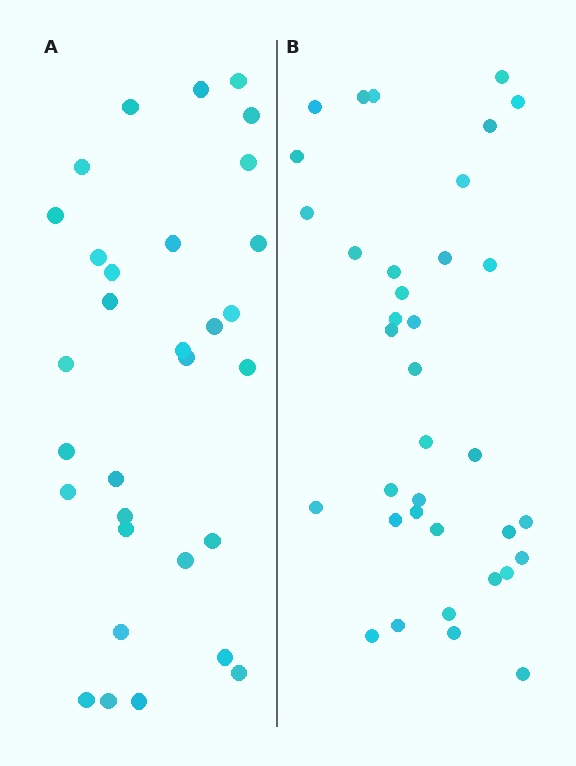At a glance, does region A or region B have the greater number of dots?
Region B (the right region) has more dots.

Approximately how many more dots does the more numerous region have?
Region B has about 5 more dots than region A.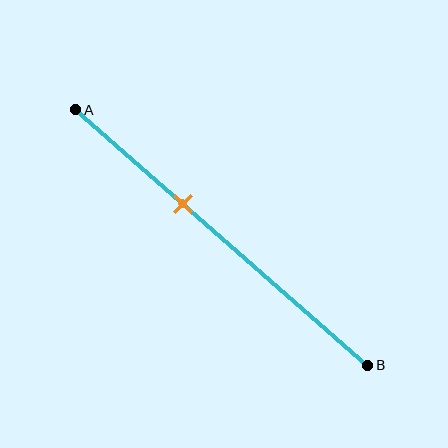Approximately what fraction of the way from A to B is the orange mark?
The orange mark is approximately 35% of the way from A to B.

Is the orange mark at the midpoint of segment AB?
No, the mark is at about 35% from A, not at the 50% midpoint.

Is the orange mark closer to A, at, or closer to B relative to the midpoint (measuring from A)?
The orange mark is closer to point A than the midpoint of segment AB.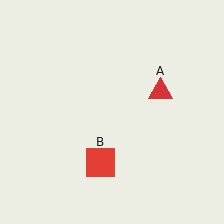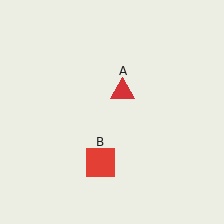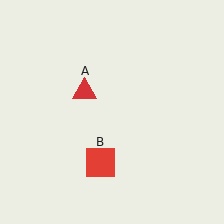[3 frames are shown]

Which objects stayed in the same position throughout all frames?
Red square (object B) remained stationary.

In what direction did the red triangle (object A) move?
The red triangle (object A) moved left.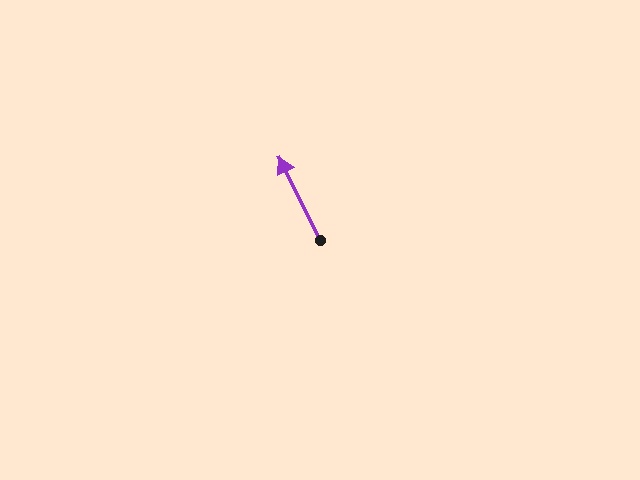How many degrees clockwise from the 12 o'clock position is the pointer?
Approximately 334 degrees.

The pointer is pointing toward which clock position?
Roughly 11 o'clock.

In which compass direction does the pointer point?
Northwest.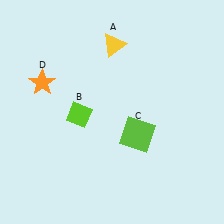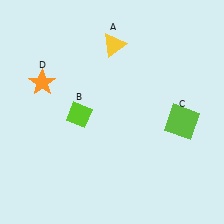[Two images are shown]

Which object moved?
The lime square (C) moved right.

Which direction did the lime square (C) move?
The lime square (C) moved right.